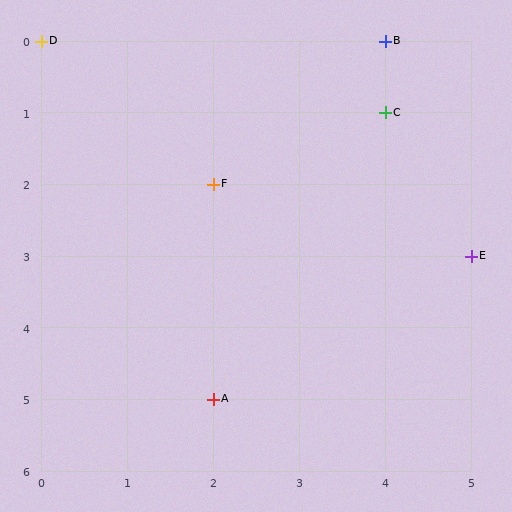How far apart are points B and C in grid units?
Points B and C are 1 row apart.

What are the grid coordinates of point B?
Point B is at grid coordinates (4, 0).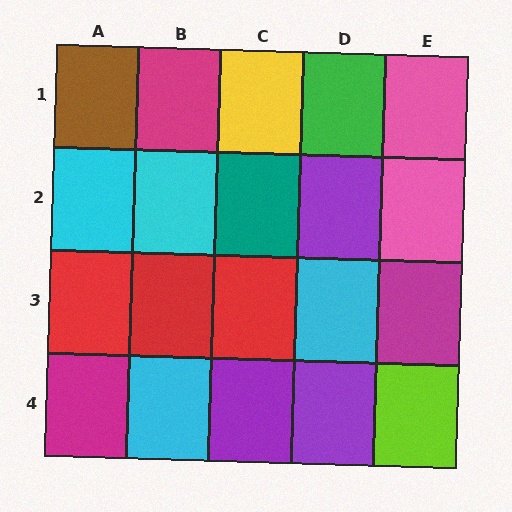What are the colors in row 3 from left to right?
Red, red, red, cyan, magenta.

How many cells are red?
3 cells are red.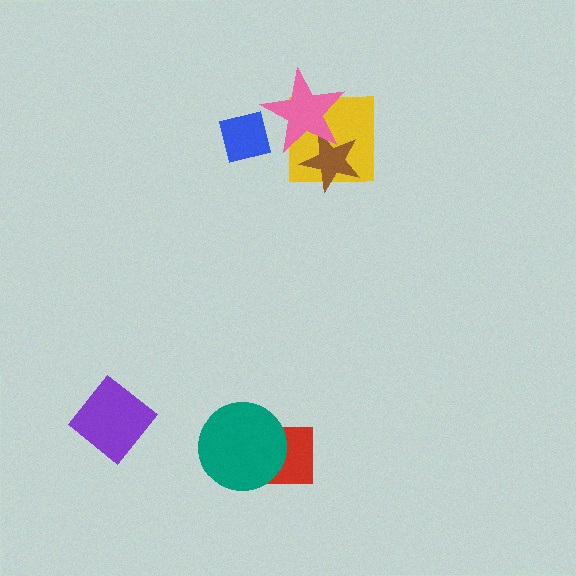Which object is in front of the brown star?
The pink star is in front of the brown star.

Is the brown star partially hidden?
Yes, it is partially covered by another shape.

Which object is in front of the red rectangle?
The teal circle is in front of the red rectangle.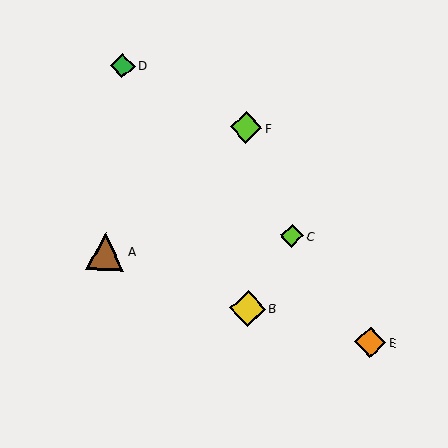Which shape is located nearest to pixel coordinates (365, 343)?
The orange diamond (labeled E) at (370, 342) is nearest to that location.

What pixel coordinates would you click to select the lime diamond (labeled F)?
Click at (246, 128) to select the lime diamond F.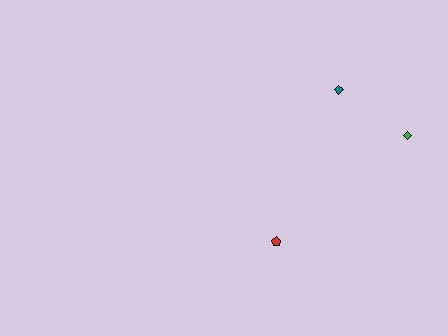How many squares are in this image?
There are no squares.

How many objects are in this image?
There are 3 objects.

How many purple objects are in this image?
There are no purple objects.